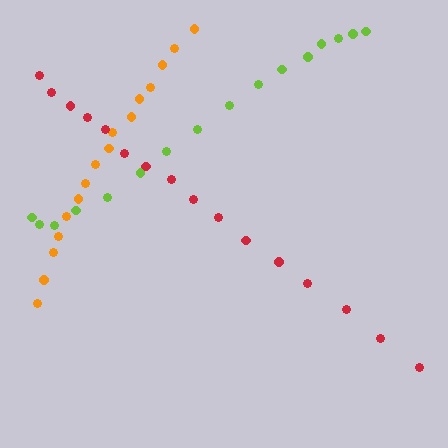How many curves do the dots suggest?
There are 3 distinct paths.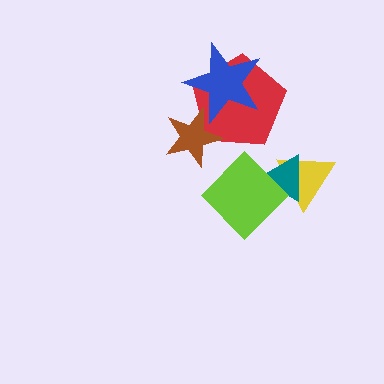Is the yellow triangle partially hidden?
Yes, it is partially covered by another shape.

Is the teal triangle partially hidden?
Yes, it is partially covered by another shape.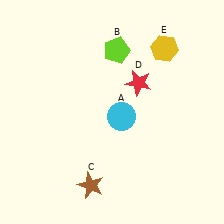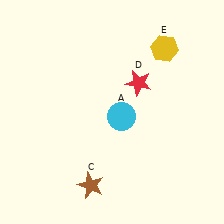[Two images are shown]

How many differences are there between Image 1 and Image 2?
There is 1 difference between the two images.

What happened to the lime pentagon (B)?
The lime pentagon (B) was removed in Image 2. It was in the top-right area of Image 1.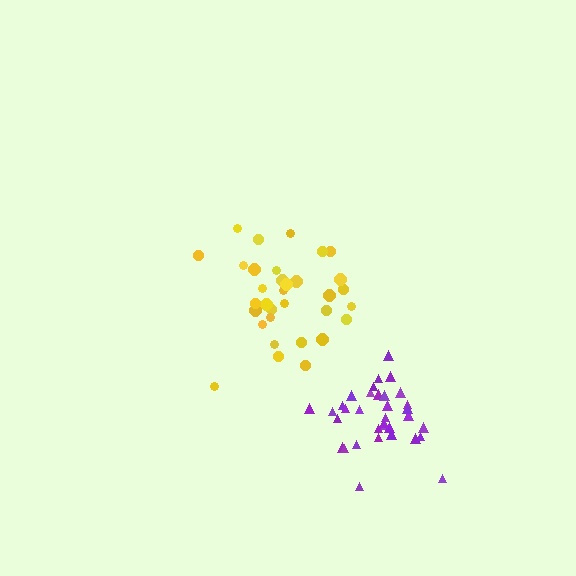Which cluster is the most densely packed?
Purple.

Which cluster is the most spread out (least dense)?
Yellow.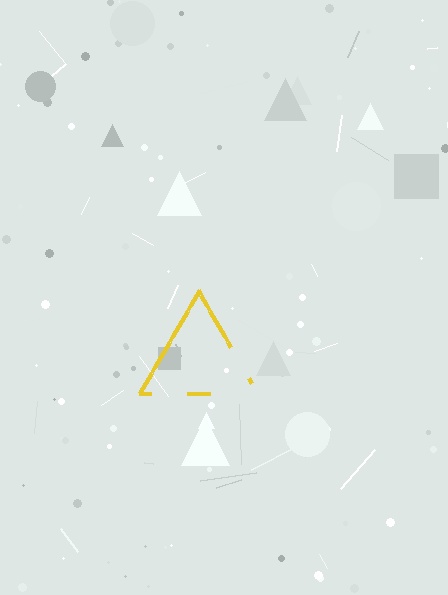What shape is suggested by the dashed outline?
The dashed outline suggests a triangle.